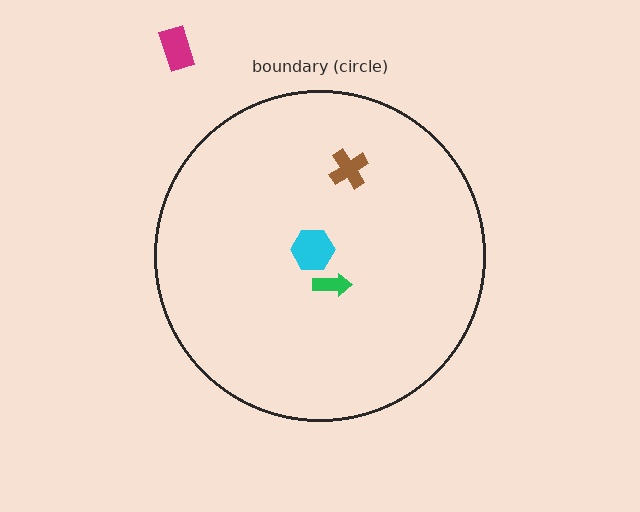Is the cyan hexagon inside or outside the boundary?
Inside.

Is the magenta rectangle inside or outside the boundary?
Outside.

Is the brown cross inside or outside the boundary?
Inside.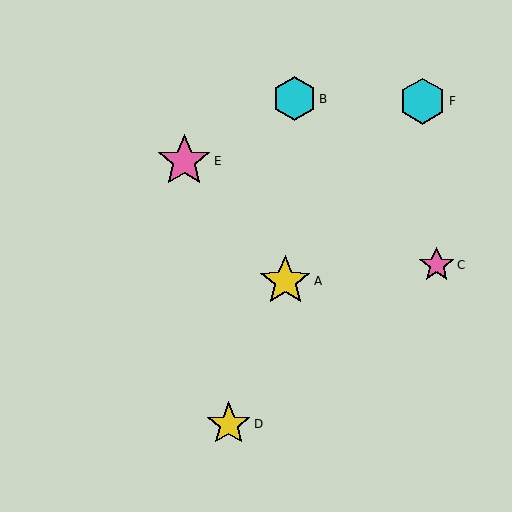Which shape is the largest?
The pink star (labeled E) is the largest.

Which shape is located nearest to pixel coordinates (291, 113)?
The cyan hexagon (labeled B) at (294, 99) is nearest to that location.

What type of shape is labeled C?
Shape C is a pink star.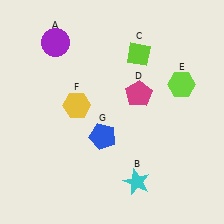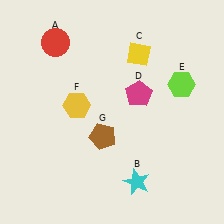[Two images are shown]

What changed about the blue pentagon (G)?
In Image 1, G is blue. In Image 2, it changed to brown.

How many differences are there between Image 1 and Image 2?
There are 3 differences between the two images.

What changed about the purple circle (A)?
In Image 1, A is purple. In Image 2, it changed to red.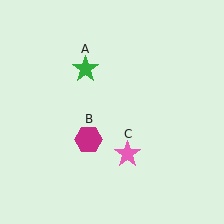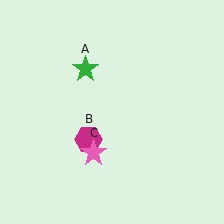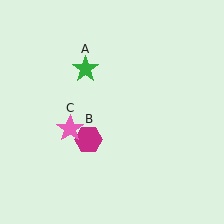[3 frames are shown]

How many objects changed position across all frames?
1 object changed position: pink star (object C).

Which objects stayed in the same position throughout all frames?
Green star (object A) and magenta hexagon (object B) remained stationary.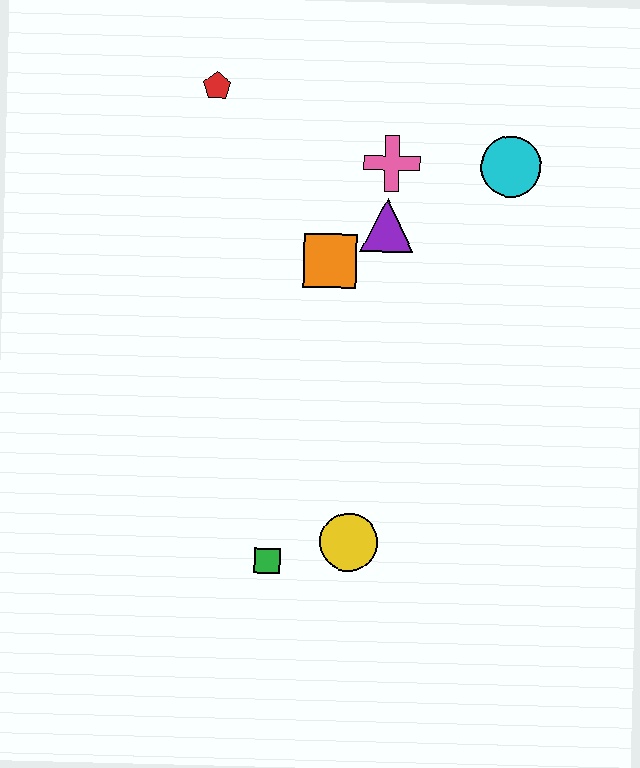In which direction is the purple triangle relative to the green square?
The purple triangle is above the green square.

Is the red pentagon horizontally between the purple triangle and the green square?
No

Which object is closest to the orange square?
The purple triangle is closest to the orange square.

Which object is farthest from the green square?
The red pentagon is farthest from the green square.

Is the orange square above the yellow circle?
Yes